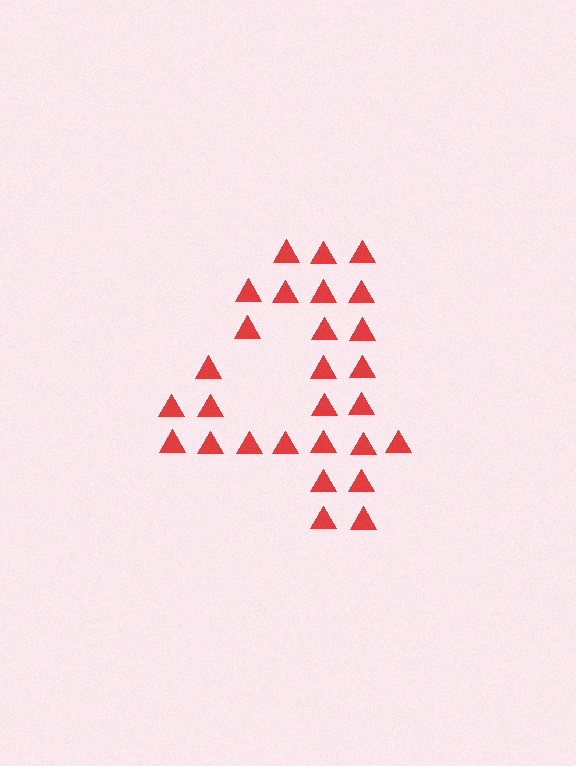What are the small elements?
The small elements are triangles.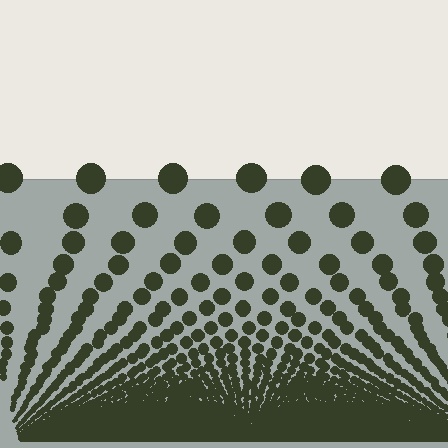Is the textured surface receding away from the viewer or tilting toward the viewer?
The surface appears to tilt toward the viewer. Texture elements get larger and sparser toward the top.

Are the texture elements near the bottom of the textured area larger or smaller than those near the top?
Smaller. The gradient is inverted — elements near the bottom are smaller and denser.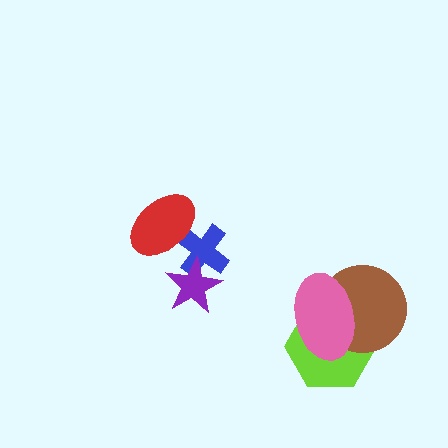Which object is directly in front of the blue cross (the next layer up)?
The purple star is directly in front of the blue cross.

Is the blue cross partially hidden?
Yes, it is partially covered by another shape.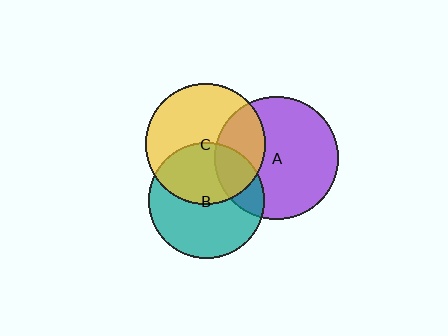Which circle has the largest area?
Circle A (purple).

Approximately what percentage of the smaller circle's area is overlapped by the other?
Approximately 45%.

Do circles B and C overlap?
Yes.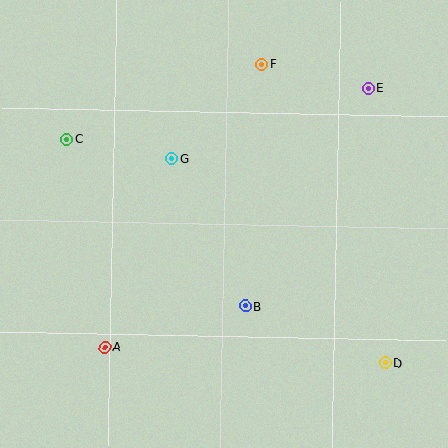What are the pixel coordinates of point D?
Point D is at (385, 363).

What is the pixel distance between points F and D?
The distance between F and D is 323 pixels.